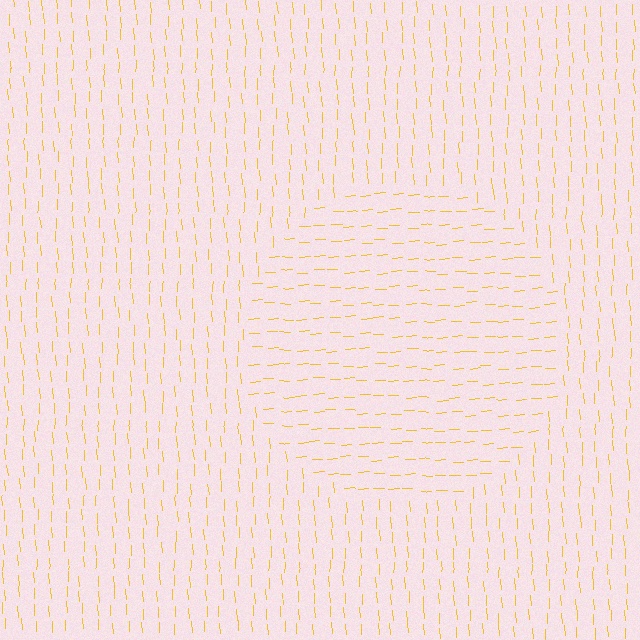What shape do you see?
I see a circle.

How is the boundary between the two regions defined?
The boundary is defined purely by a change in line orientation (approximately 90 degrees difference). All lines are the same color and thickness.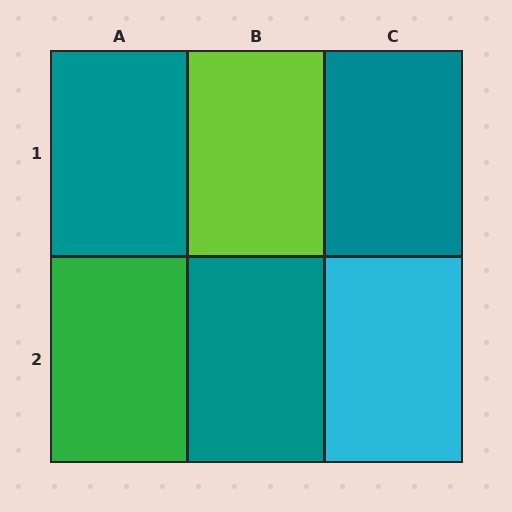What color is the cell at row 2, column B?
Teal.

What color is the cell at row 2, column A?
Green.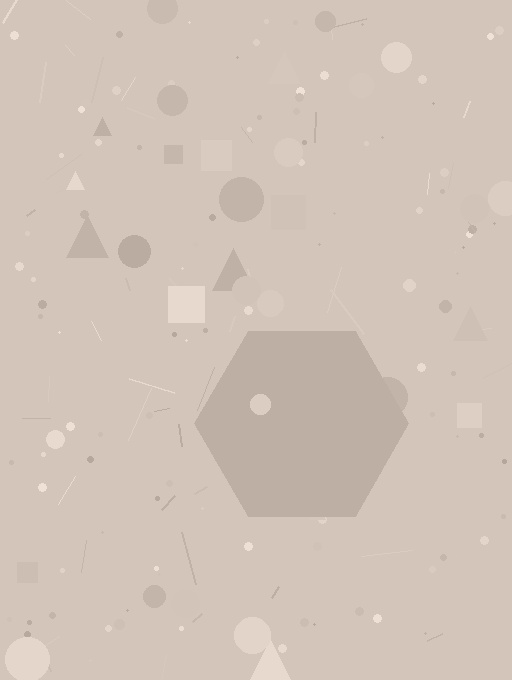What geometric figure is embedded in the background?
A hexagon is embedded in the background.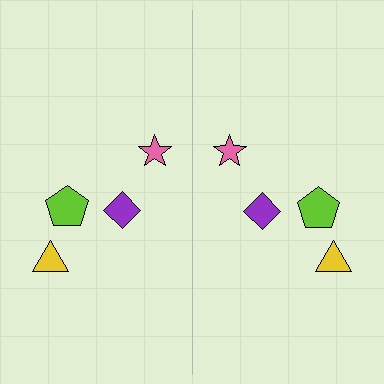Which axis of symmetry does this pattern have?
The pattern has a vertical axis of symmetry running through the center of the image.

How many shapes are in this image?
There are 8 shapes in this image.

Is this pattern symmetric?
Yes, this pattern has bilateral (reflection) symmetry.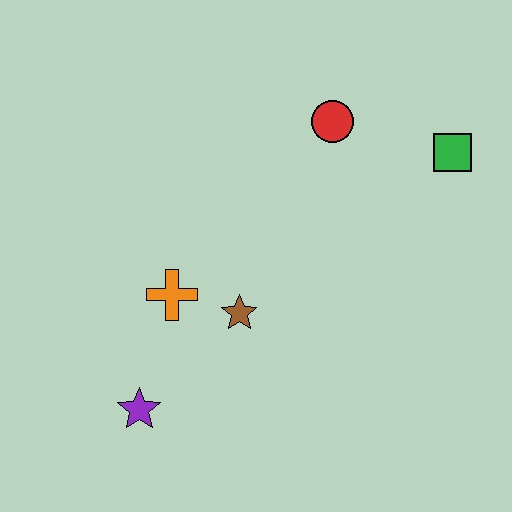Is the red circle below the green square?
No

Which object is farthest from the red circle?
The purple star is farthest from the red circle.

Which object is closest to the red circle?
The green square is closest to the red circle.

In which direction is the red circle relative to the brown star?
The red circle is above the brown star.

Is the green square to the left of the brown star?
No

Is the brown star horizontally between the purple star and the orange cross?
No